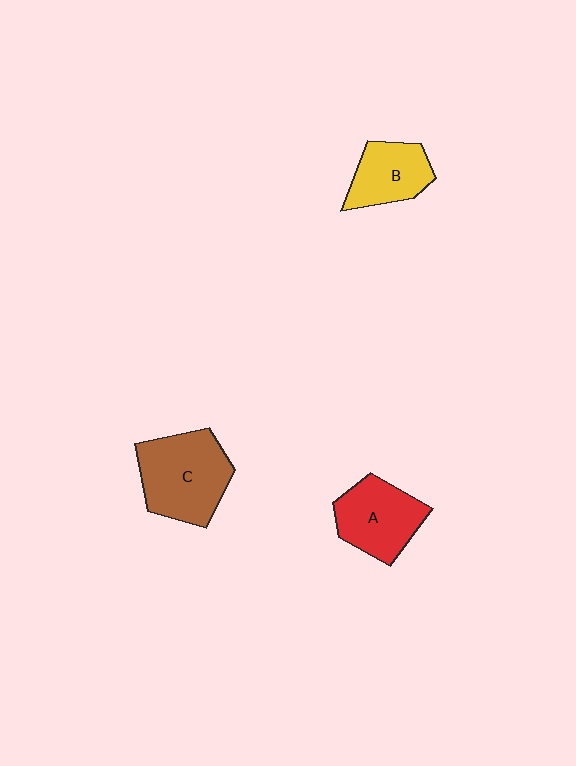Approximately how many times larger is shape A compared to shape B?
Approximately 1.2 times.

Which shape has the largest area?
Shape C (brown).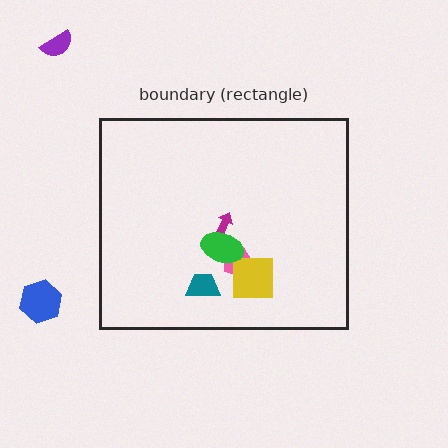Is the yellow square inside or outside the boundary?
Inside.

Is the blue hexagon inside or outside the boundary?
Outside.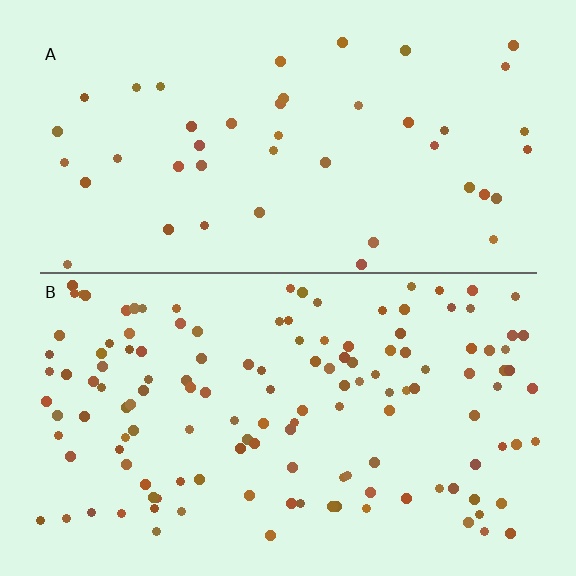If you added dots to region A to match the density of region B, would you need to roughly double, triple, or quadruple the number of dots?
Approximately triple.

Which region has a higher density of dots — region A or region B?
B (the bottom).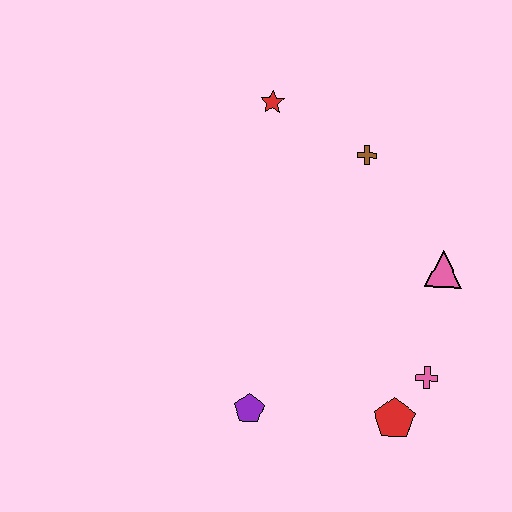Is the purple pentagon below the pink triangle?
Yes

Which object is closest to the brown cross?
The red star is closest to the brown cross.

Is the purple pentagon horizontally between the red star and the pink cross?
No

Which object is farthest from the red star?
The red pentagon is farthest from the red star.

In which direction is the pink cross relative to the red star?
The pink cross is below the red star.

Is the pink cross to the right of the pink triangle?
No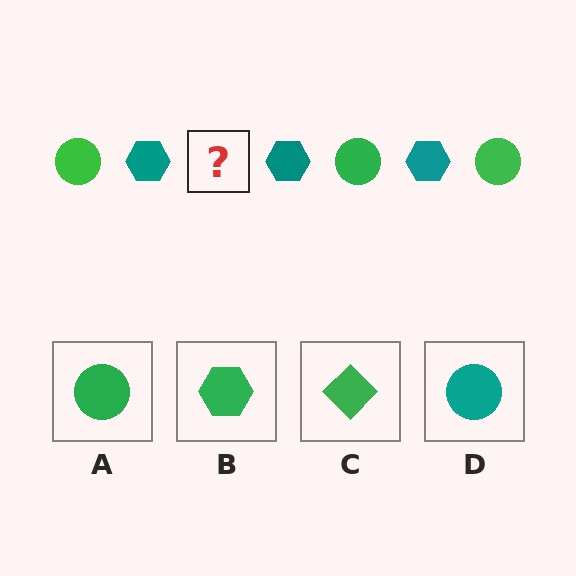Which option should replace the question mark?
Option A.